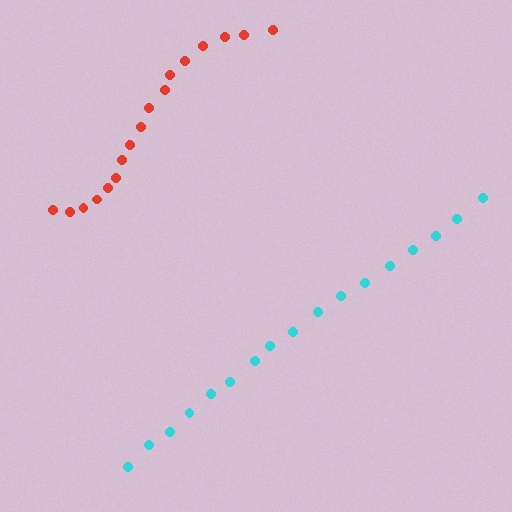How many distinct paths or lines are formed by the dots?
There are 2 distinct paths.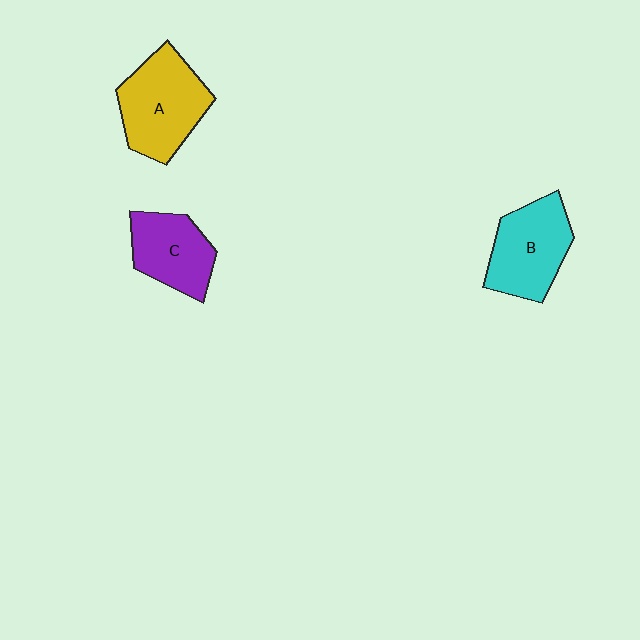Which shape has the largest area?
Shape A (yellow).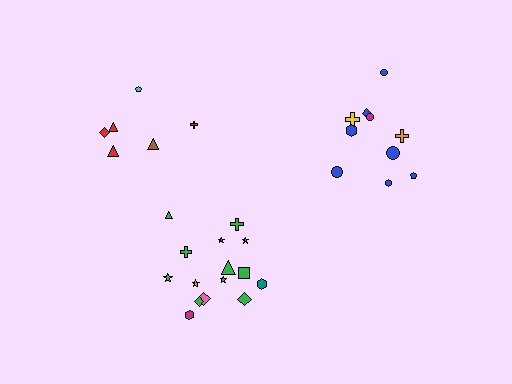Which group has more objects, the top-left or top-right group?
The top-right group.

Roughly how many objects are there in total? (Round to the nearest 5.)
Roughly 30 objects in total.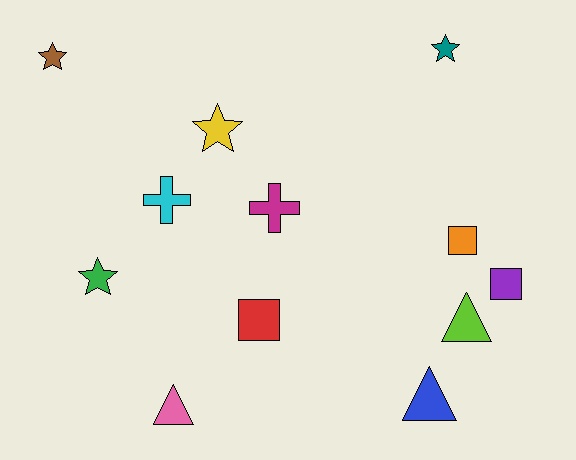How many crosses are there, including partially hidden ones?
There are 2 crosses.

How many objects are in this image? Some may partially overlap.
There are 12 objects.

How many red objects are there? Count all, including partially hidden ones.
There is 1 red object.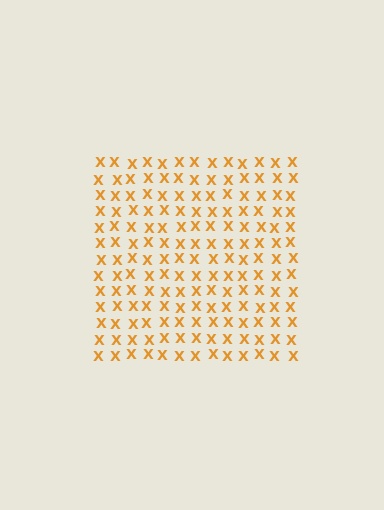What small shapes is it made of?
It is made of small letter X's.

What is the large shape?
The large shape is a square.